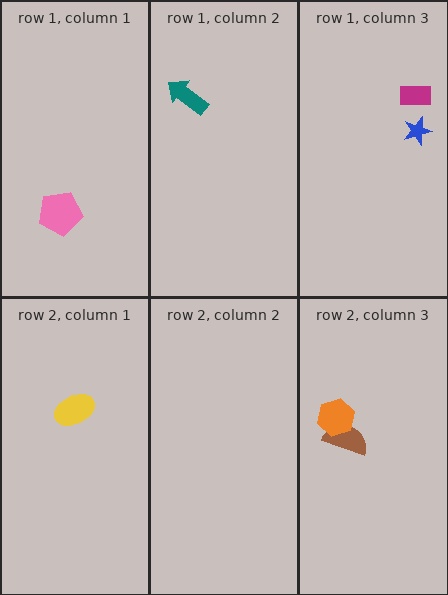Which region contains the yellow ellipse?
The row 2, column 1 region.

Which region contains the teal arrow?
The row 1, column 2 region.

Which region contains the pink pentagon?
The row 1, column 1 region.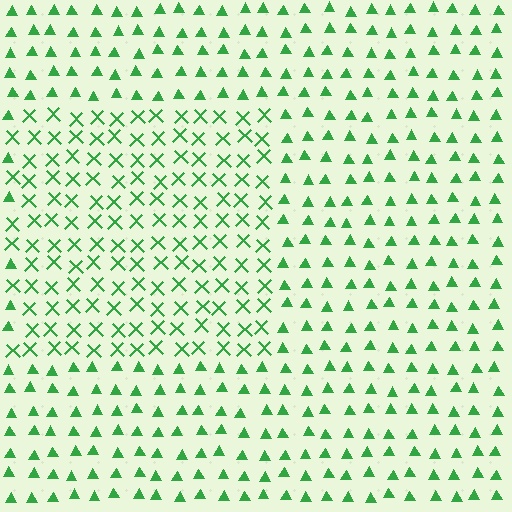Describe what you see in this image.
The image is filled with small green elements arranged in a uniform grid. A rectangle-shaped region contains X marks, while the surrounding area contains triangles. The boundary is defined purely by the change in element shape.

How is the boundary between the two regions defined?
The boundary is defined by a change in element shape: X marks inside vs. triangles outside. All elements share the same color and spacing.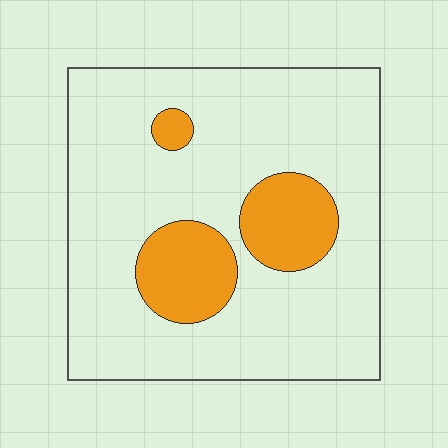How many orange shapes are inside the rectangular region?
3.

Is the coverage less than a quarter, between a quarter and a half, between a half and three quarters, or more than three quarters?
Less than a quarter.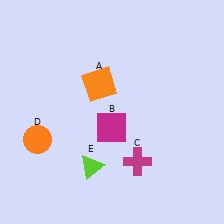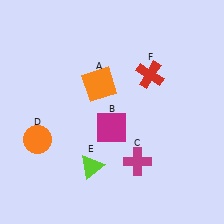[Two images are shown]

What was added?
A red cross (F) was added in Image 2.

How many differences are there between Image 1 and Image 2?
There is 1 difference between the two images.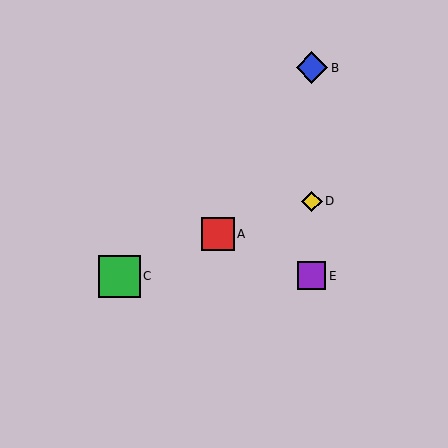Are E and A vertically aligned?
No, E is at x≈312 and A is at x≈218.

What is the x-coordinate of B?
Object B is at x≈312.